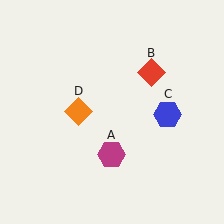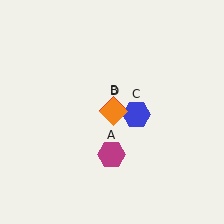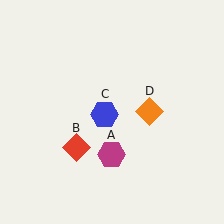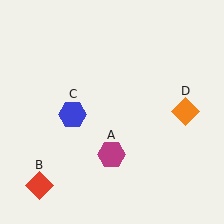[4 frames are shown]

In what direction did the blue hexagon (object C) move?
The blue hexagon (object C) moved left.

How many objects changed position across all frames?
3 objects changed position: red diamond (object B), blue hexagon (object C), orange diamond (object D).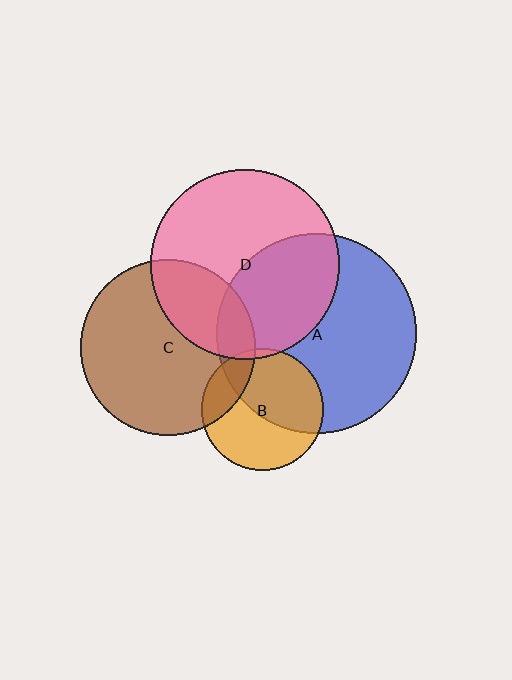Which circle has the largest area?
Circle A (blue).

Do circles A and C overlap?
Yes.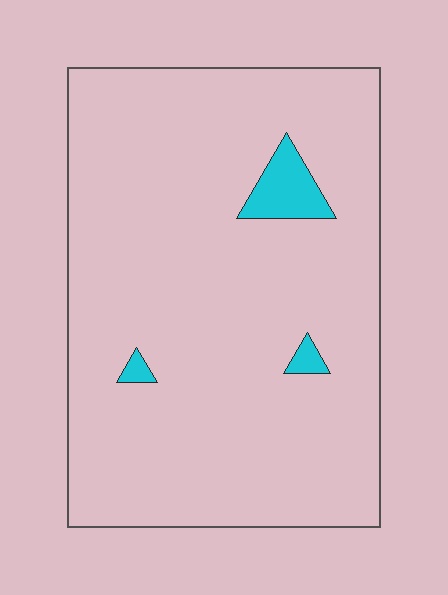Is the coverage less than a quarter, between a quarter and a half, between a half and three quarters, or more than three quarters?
Less than a quarter.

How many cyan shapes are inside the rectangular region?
3.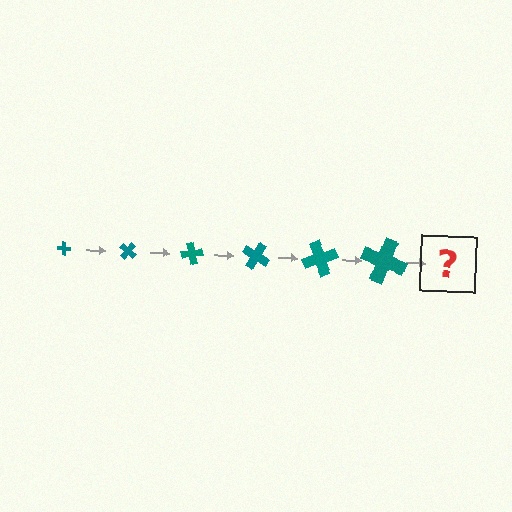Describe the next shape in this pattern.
It should be a cross, larger than the previous one and rotated 240 degrees from the start.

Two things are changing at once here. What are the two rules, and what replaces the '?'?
The two rules are that the cross grows larger each step and it rotates 40 degrees each step. The '?' should be a cross, larger than the previous one and rotated 240 degrees from the start.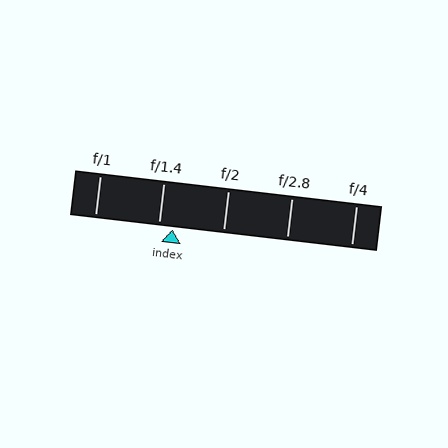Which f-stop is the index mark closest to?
The index mark is closest to f/1.4.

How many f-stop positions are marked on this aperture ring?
There are 5 f-stop positions marked.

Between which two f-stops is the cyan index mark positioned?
The index mark is between f/1.4 and f/2.